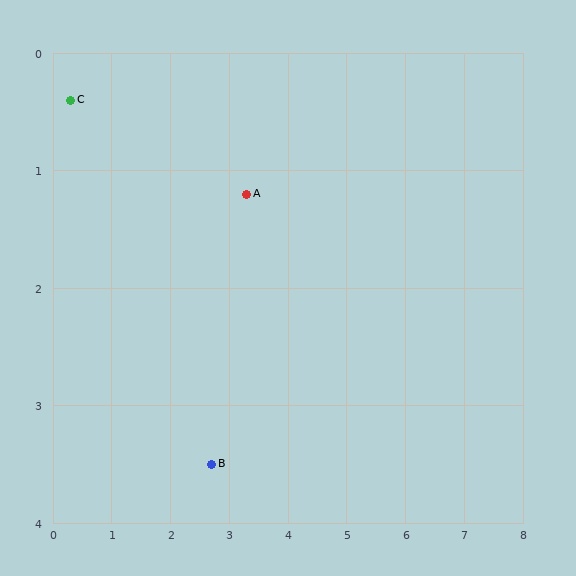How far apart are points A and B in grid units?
Points A and B are about 2.4 grid units apart.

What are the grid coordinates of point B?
Point B is at approximately (2.7, 3.5).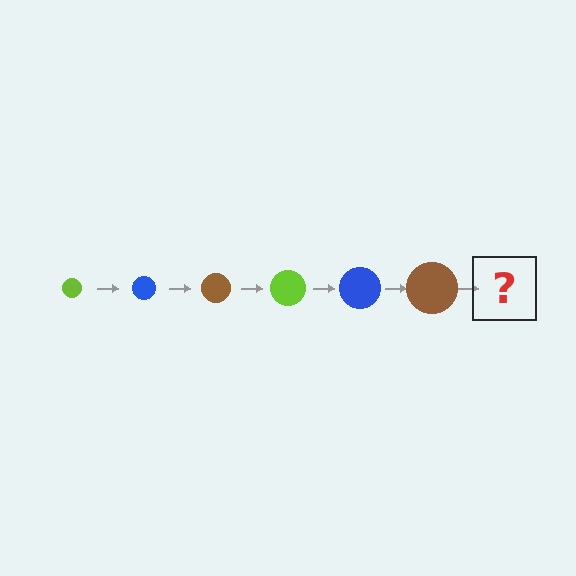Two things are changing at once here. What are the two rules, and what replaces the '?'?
The two rules are that the circle grows larger each step and the color cycles through lime, blue, and brown. The '?' should be a lime circle, larger than the previous one.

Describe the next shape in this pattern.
It should be a lime circle, larger than the previous one.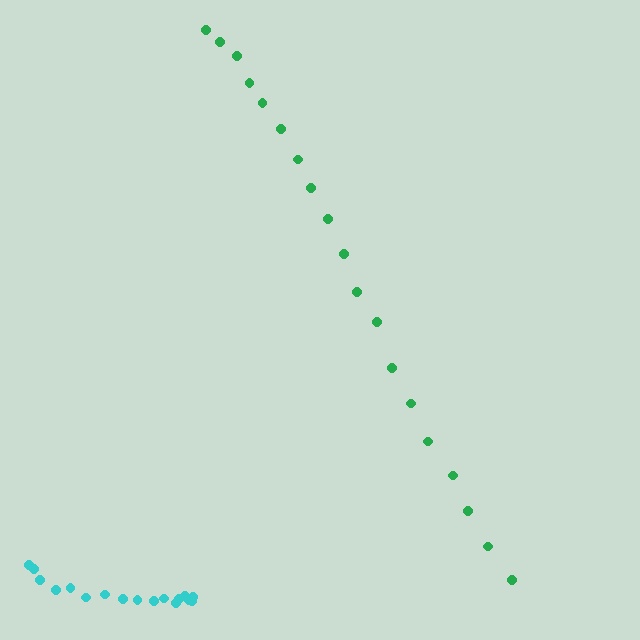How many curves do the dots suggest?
There are 2 distinct paths.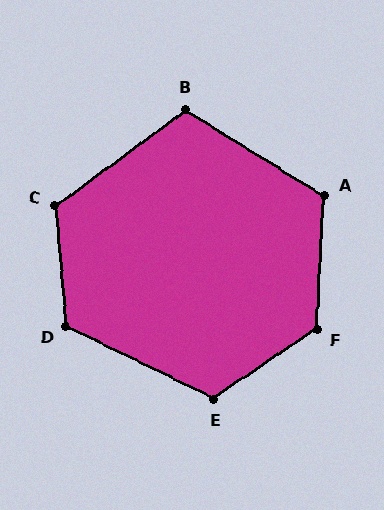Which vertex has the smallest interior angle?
B, at approximately 112 degrees.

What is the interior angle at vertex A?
Approximately 118 degrees (obtuse).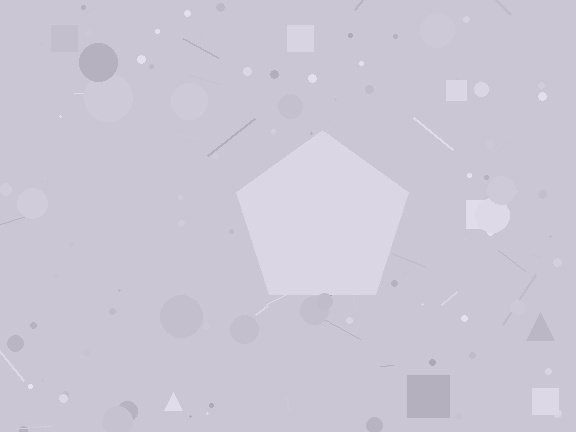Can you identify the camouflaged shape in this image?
The camouflaged shape is a pentagon.